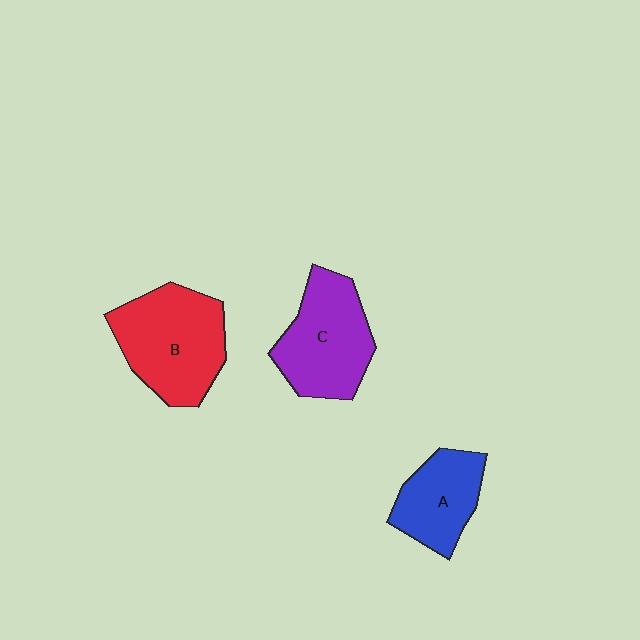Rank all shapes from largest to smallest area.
From largest to smallest: B (red), C (purple), A (blue).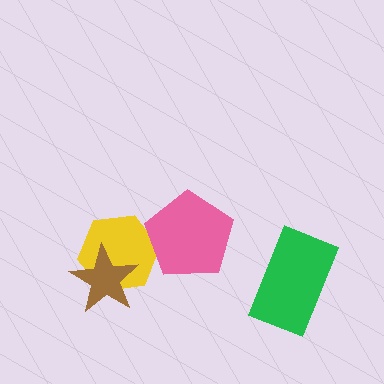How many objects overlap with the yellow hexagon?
2 objects overlap with the yellow hexagon.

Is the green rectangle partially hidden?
No, no other shape covers it.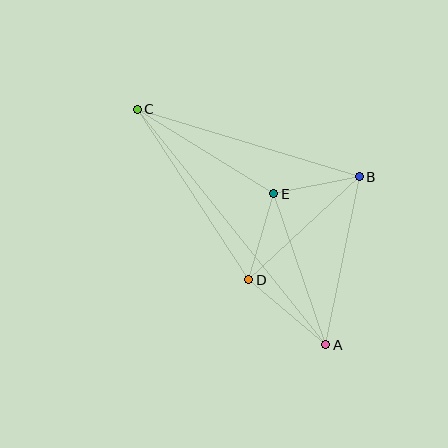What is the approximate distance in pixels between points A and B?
The distance between A and B is approximately 171 pixels.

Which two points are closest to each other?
Points B and E are closest to each other.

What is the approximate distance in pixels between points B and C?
The distance between B and C is approximately 232 pixels.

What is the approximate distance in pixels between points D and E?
The distance between D and E is approximately 90 pixels.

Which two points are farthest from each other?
Points A and C are farthest from each other.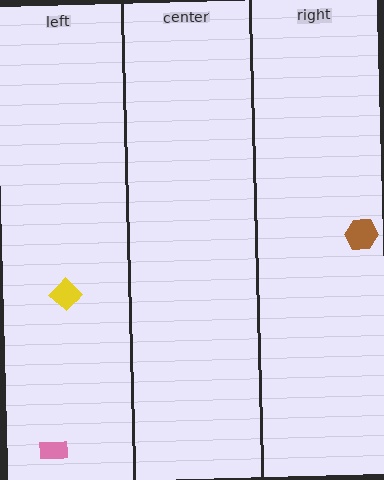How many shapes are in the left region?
2.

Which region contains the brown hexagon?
The right region.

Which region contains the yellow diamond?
The left region.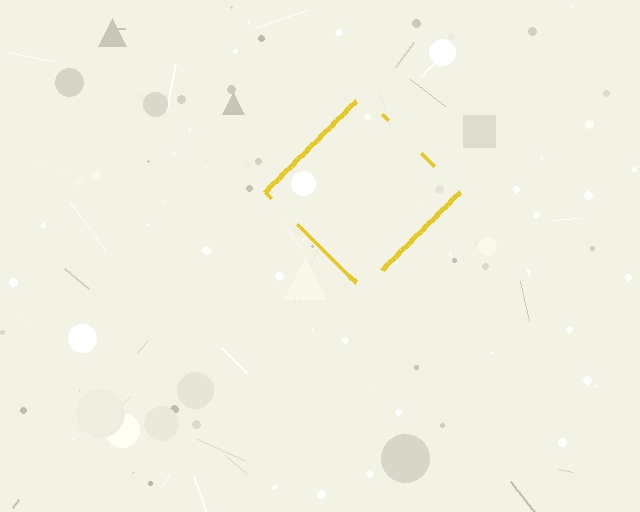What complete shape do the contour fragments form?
The contour fragments form a diamond.